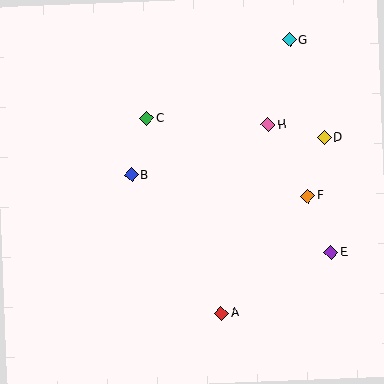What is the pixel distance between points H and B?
The distance between H and B is 146 pixels.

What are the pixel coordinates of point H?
Point H is at (268, 125).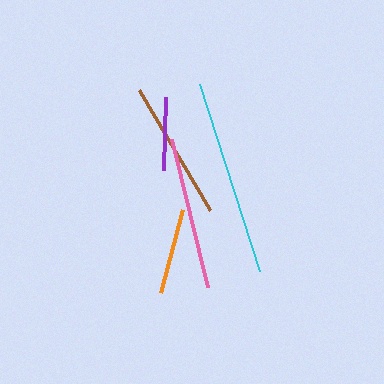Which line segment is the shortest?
The purple line is the shortest at approximately 73 pixels.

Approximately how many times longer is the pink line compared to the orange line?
The pink line is approximately 1.8 times the length of the orange line.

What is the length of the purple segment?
The purple segment is approximately 73 pixels long.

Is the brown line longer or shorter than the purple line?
The brown line is longer than the purple line.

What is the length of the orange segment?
The orange segment is approximately 86 pixels long.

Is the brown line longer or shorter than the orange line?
The brown line is longer than the orange line.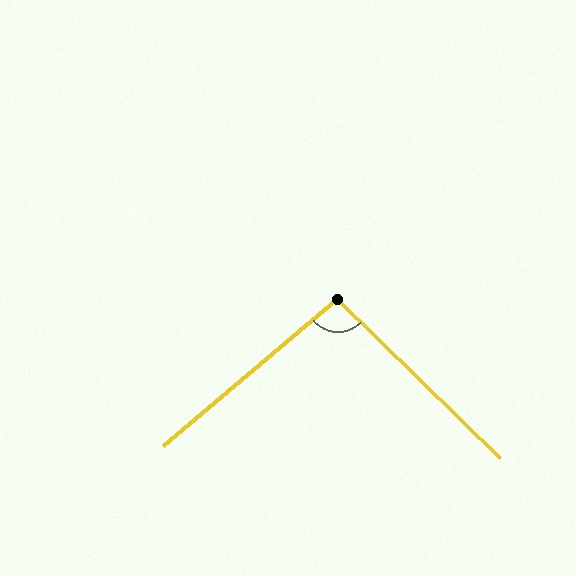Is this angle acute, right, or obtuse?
It is obtuse.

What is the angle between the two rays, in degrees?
Approximately 96 degrees.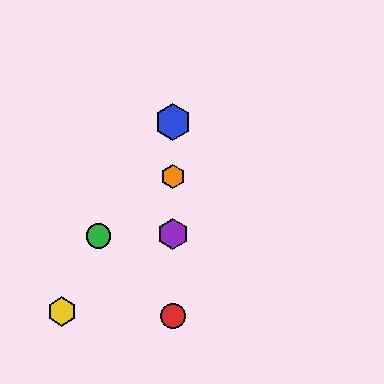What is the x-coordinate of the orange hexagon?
The orange hexagon is at x≈173.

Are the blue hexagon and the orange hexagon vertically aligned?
Yes, both are at x≈173.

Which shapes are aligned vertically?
The red circle, the blue hexagon, the purple hexagon, the orange hexagon are aligned vertically.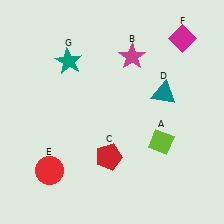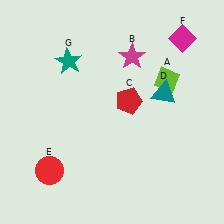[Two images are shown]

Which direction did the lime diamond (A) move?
The lime diamond (A) moved up.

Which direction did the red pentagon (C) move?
The red pentagon (C) moved up.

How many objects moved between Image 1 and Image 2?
2 objects moved between the two images.